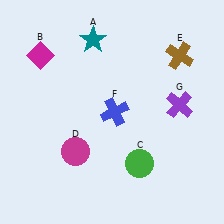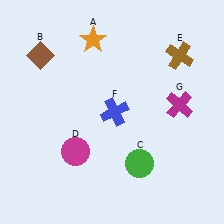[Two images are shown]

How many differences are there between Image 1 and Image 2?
There are 3 differences between the two images.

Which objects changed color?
A changed from teal to orange. B changed from magenta to brown. G changed from purple to magenta.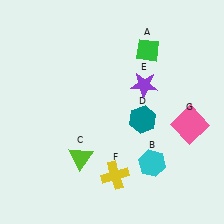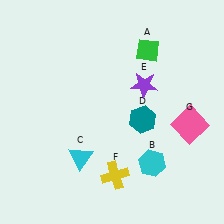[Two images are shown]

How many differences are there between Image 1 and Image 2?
There is 1 difference between the two images.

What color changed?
The triangle (C) changed from lime in Image 1 to cyan in Image 2.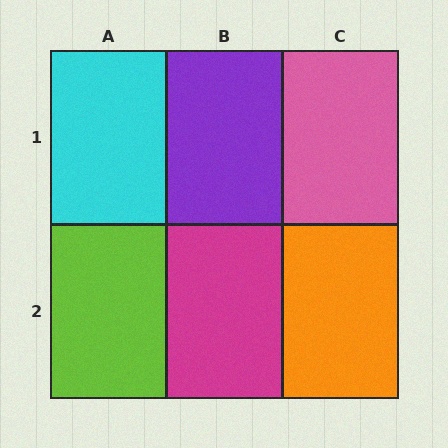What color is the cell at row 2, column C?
Orange.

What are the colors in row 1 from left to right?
Cyan, purple, pink.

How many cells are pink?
1 cell is pink.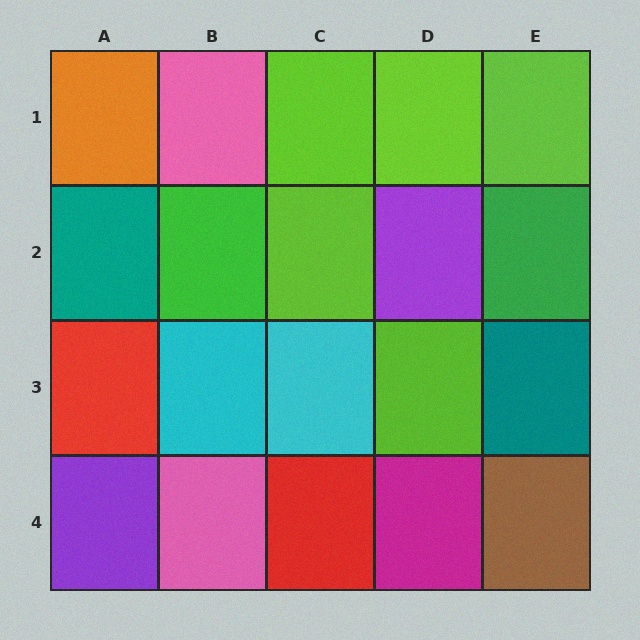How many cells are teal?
2 cells are teal.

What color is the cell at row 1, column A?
Orange.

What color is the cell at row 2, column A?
Teal.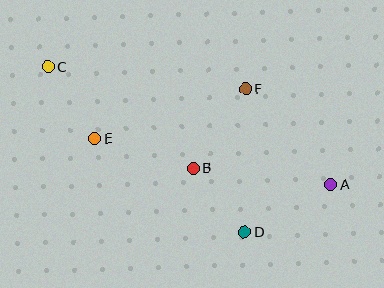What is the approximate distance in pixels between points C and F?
The distance between C and F is approximately 199 pixels.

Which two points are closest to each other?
Points B and D are closest to each other.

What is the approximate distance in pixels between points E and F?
The distance between E and F is approximately 159 pixels.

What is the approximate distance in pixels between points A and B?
The distance between A and B is approximately 139 pixels.